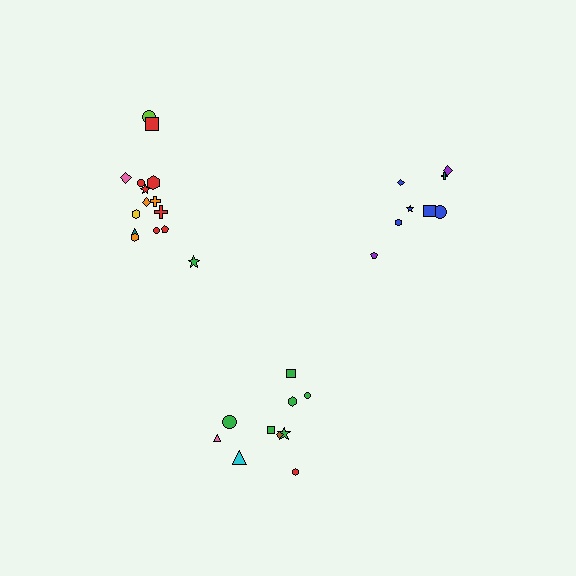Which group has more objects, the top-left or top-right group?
The top-left group.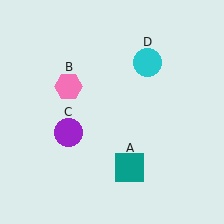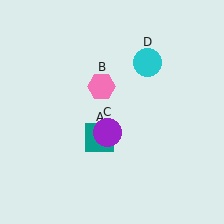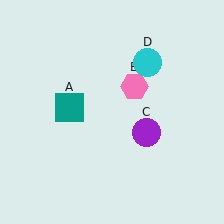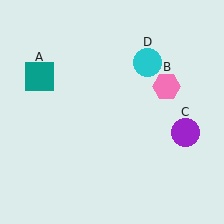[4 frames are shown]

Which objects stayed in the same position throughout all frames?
Cyan circle (object D) remained stationary.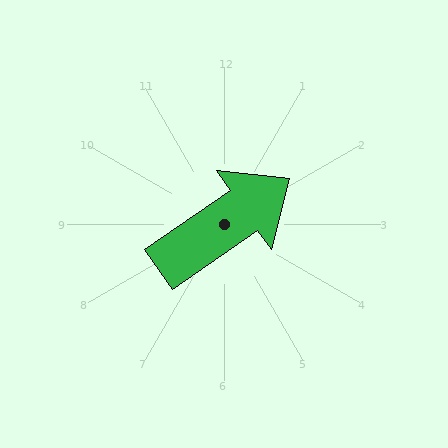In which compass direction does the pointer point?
Northeast.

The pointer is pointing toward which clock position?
Roughly 2 o'clock.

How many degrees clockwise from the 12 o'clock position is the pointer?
Approximately 55 degrees.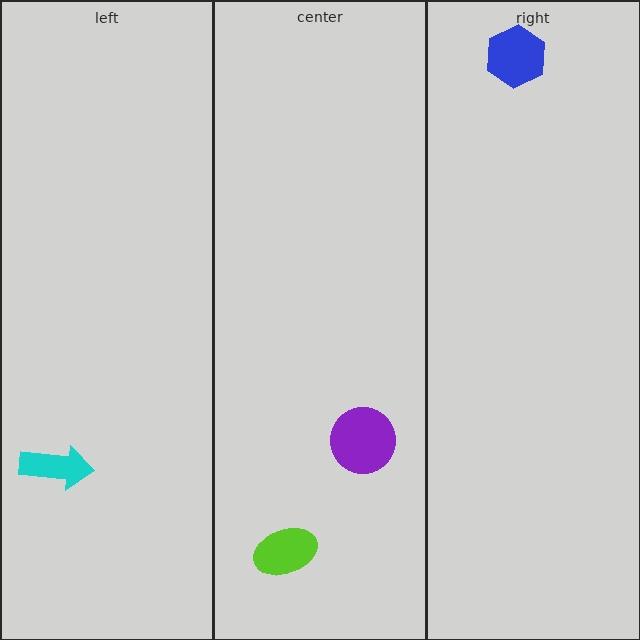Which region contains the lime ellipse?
The center region.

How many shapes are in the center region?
2.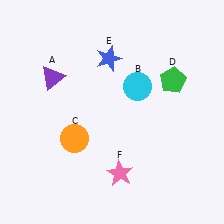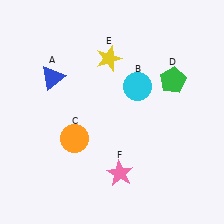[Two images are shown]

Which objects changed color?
A changed from purple to blue. E changed from blue to yellow.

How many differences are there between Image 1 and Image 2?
There are 2 differences between the two images.